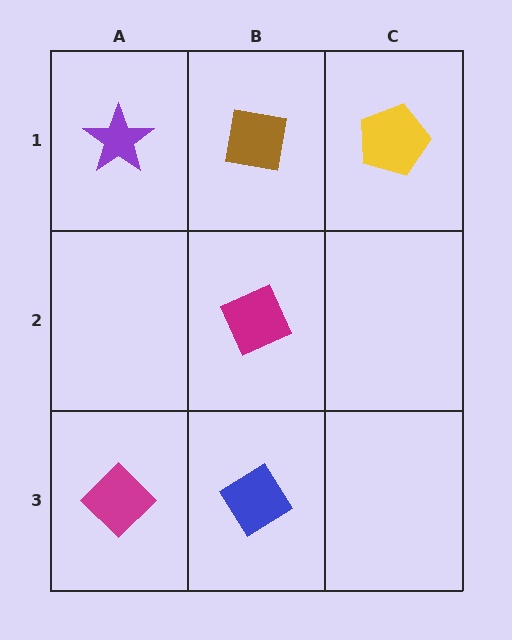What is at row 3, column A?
A magenta diamond.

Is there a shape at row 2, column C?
No, that cell is empty.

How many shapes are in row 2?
1 shape.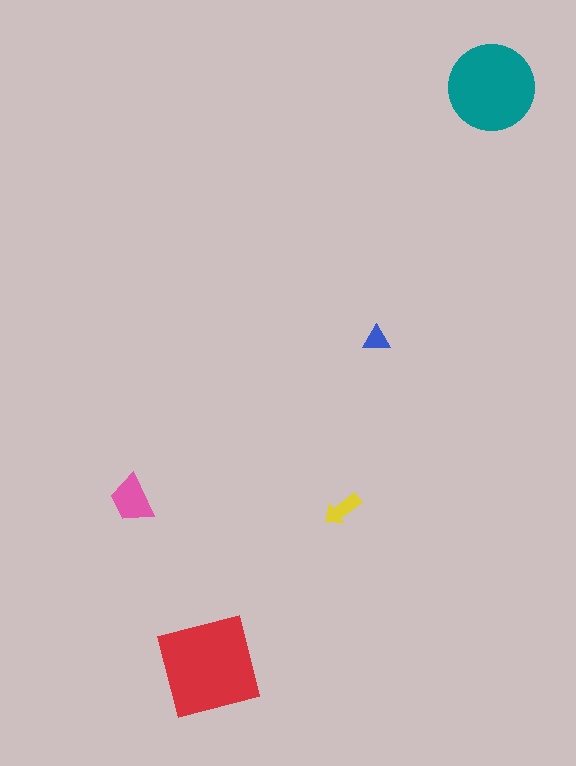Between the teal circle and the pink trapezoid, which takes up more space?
The teal circle.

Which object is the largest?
The red square.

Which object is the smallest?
The blue triangle.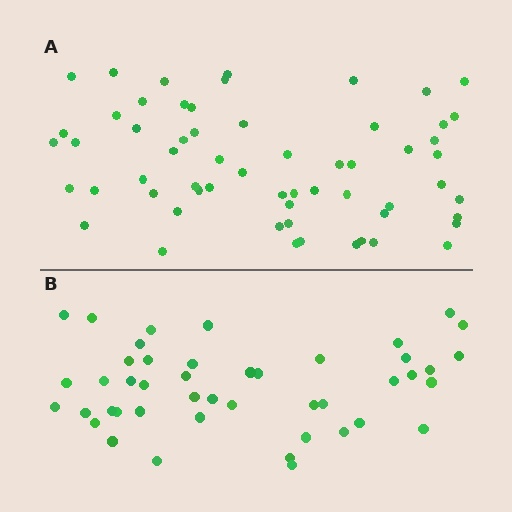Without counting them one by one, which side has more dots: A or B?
Region A (the top region) has more dots.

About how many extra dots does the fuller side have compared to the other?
Region A has approximately 15 more dots than region B.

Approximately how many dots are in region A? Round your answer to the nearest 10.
About 60 dots.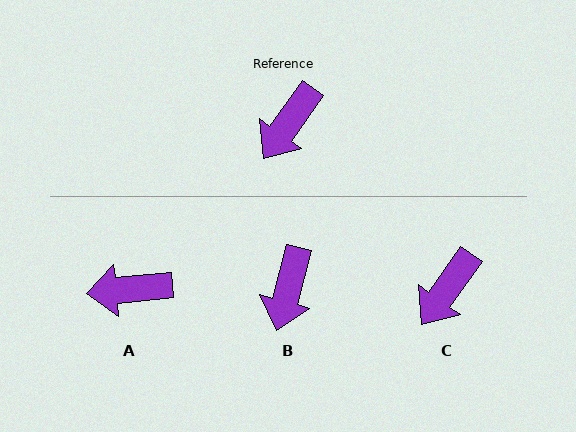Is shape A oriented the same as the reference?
No, it is off by about 49 degrees.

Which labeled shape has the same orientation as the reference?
C.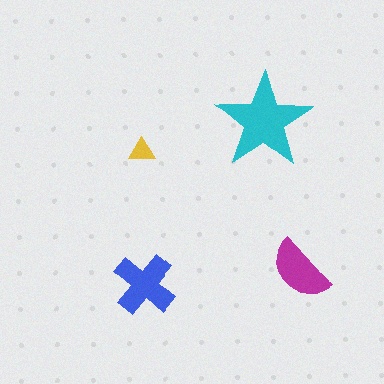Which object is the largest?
The cyan star.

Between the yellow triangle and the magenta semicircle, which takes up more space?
The magenta semicircle.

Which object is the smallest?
The yellow triangle.